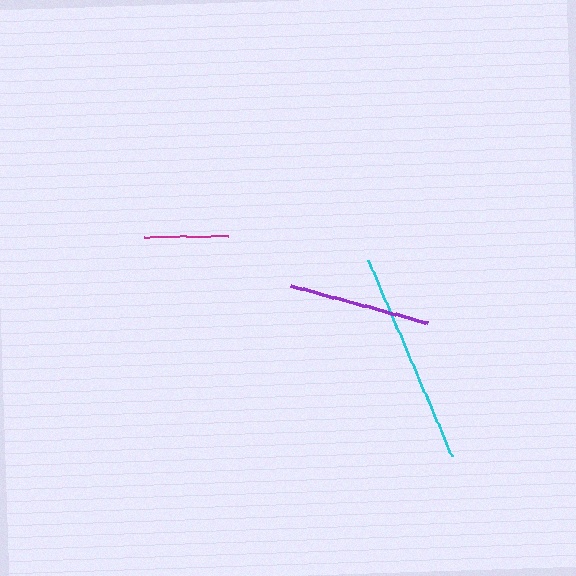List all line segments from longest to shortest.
From longest to shortest: cyan, purple, magenta.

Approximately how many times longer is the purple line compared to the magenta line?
The purple line is approximately 1.7 times the length of the magenta line.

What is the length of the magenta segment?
The magenta segment is approximately 84 pixels long.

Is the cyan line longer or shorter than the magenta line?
The cyan line is longer than the magenta line.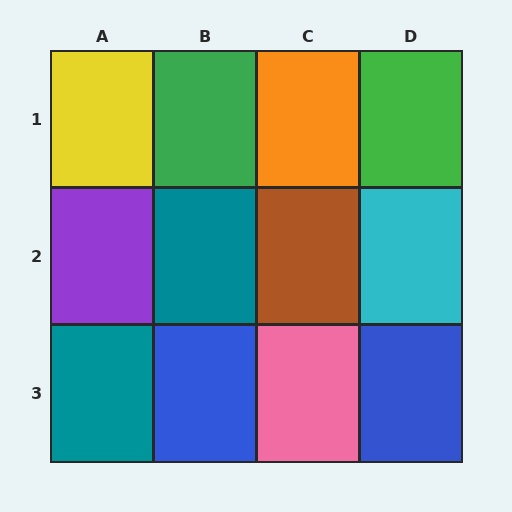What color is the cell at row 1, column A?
Yellow.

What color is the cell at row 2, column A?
Purple.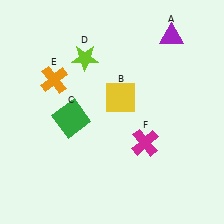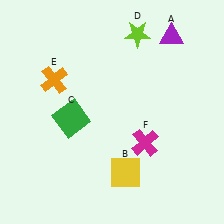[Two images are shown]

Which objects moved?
The objects that moved are: the yellow square (B), the lime star (D).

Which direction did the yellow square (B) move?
The yellow square (B) moved down.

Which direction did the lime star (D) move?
The lime star (D) moved right.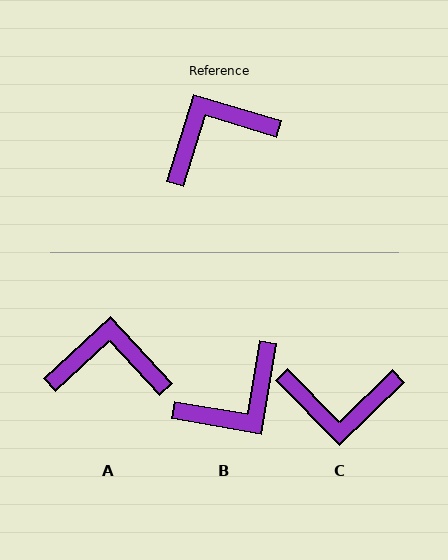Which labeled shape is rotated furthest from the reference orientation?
B, about 173 degrees away.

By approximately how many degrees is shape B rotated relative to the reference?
Approximately 173 degrees clockwise.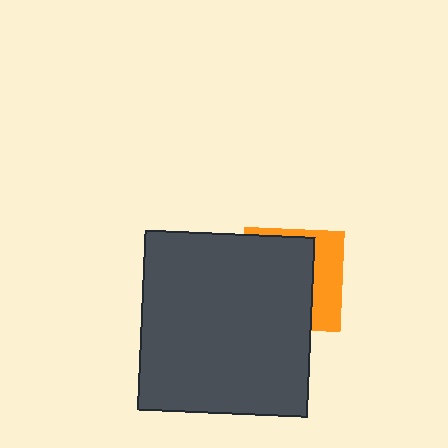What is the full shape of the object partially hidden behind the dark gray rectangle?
The partially hidden object is an orange square.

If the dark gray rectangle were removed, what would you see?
You would see the complete orange square.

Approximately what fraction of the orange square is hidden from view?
Roughly 65% of the orange square is hidden behind the dark gray rectangle.